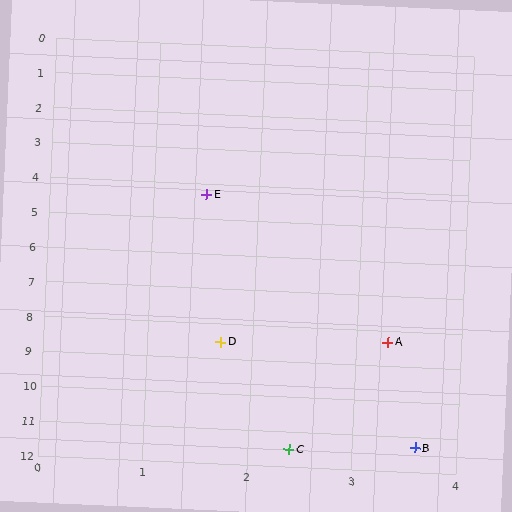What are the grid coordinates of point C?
Point C is at approximately (2.4, 11.5).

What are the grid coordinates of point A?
Point A is at approximately (3.3, 8.3).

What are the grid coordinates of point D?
Point D is at approximately (1.7, 8.5).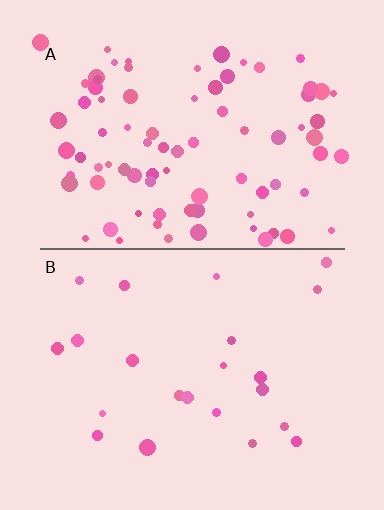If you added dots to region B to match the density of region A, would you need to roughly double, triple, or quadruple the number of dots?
Approximately quadruple.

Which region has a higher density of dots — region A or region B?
A (the top).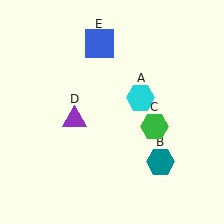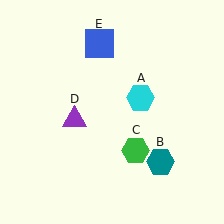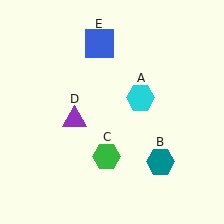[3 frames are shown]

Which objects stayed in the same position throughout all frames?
Cyan hexagon (object A) and teal hexagon (object B) and purple triangle (object D) and blue square (object E) remained stationary.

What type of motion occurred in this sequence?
The green hexagon (object C) rotated clockwise around the center of the scene.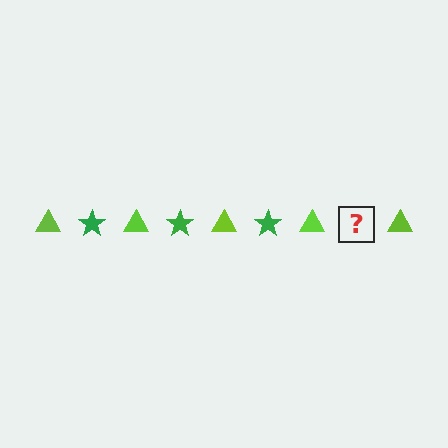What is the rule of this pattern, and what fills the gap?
The rule is that the pattern alternates between lime triangle and green star. The gap should be filled with a green star.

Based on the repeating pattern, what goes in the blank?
The blank should be a green star.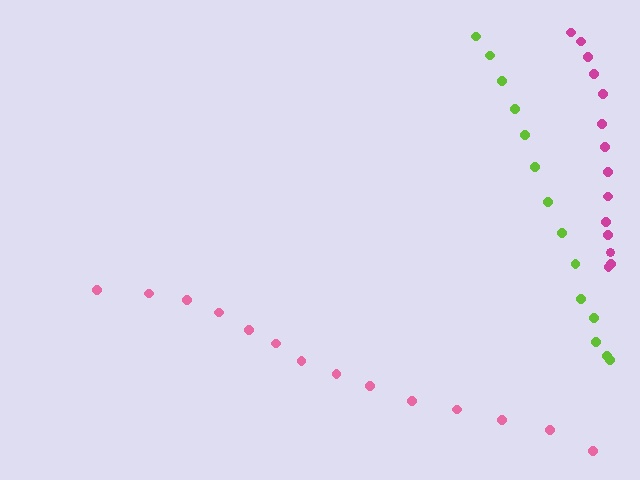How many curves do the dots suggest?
There are 3 distinct paths.